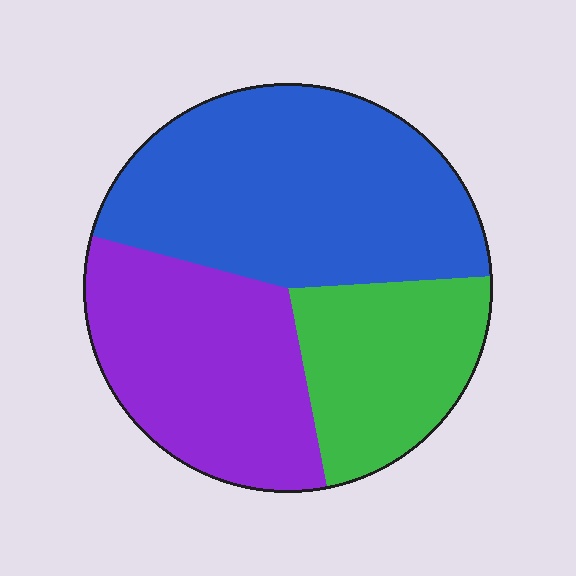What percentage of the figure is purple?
Purple covers roughly 30% of the figure.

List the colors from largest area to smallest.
From largest to smallest: blue, purple, green.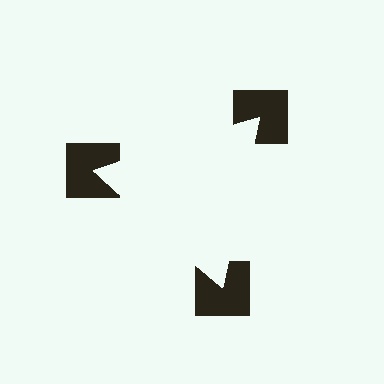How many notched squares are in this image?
There are 3 — one at each vertex of the illusory triangle.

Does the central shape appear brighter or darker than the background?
It typically appears slightly brighter than the background, even though no actual brightness change is drawn.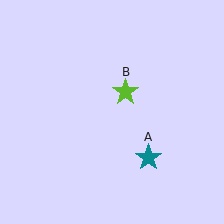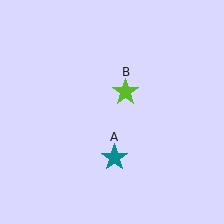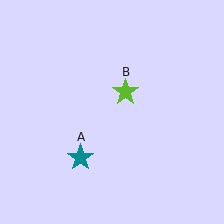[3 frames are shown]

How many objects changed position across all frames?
1 object changed position: teal star (object A).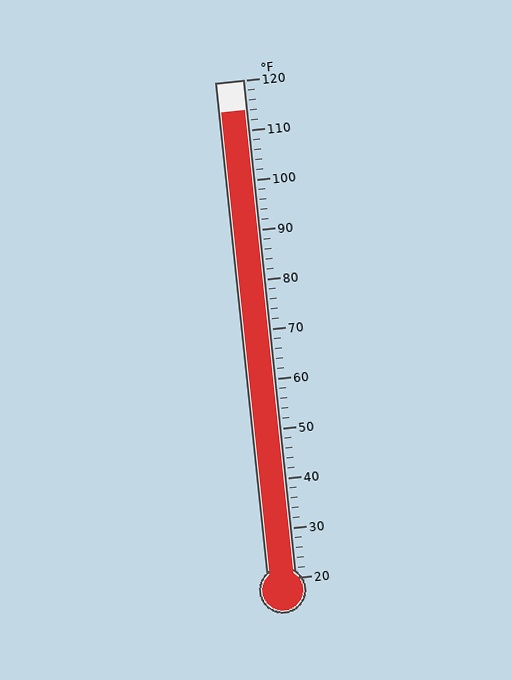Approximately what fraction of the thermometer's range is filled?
The thermometer is filled to approximately 95% of its range.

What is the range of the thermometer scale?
The thermometer scale ranges from 20°F to 120°F.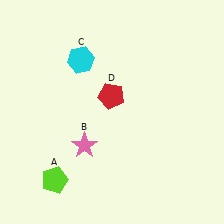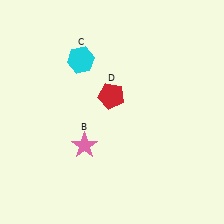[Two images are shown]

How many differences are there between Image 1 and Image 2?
There is 1 difference between the two images.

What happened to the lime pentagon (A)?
The lime pentagon (A) was removed in Image 2. It was in the bottom-left area of Image 1.